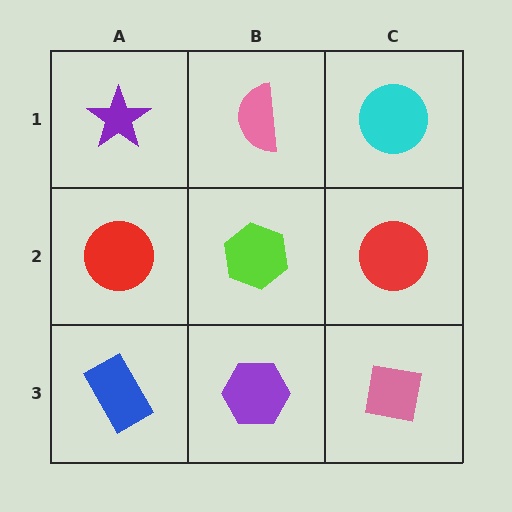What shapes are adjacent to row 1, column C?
A red circle (row 2, column C), a pink semicircle (row 1, column B).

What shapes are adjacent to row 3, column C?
A red circle (row 2, column C), a purple hexagon (row 3, column B).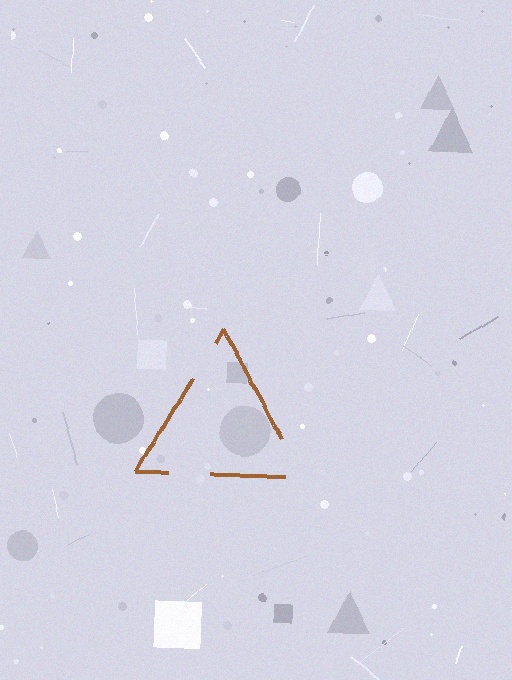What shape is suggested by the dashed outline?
The dashed outline suggests a triangle.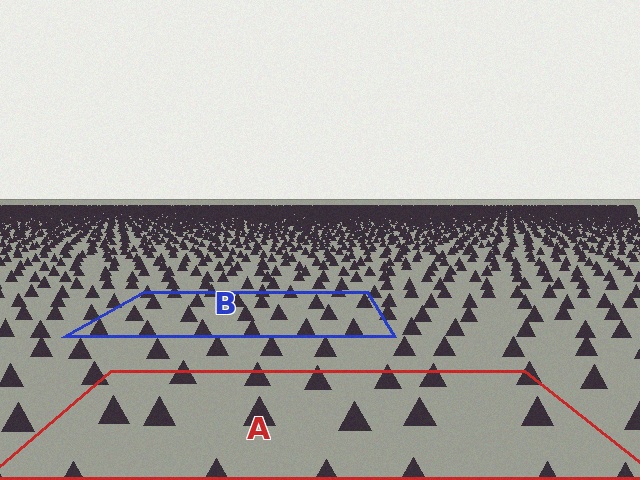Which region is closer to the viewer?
Region A is closer. The texture elements there are larger and more spread out.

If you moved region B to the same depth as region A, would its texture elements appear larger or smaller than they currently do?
They would appear larger. At a closer depth, the same texture elements are projected at a bigger on-screen size.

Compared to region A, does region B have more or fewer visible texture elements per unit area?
Region B has more texture elements per unit area — they are packed more densely because it is farther away.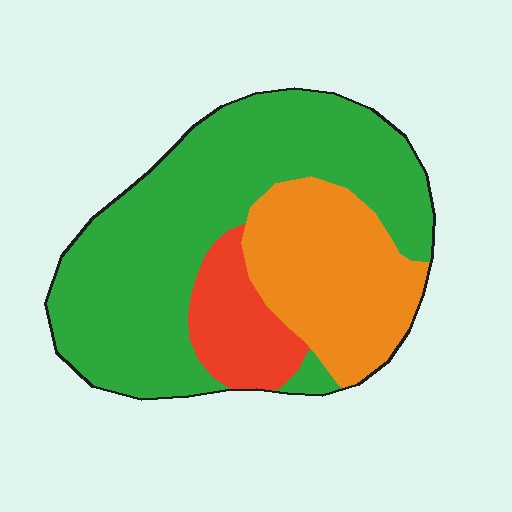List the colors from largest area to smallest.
From largest to smallest: green, orange, red.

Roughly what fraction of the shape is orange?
Orange takes up between a quarter and a half of the shape.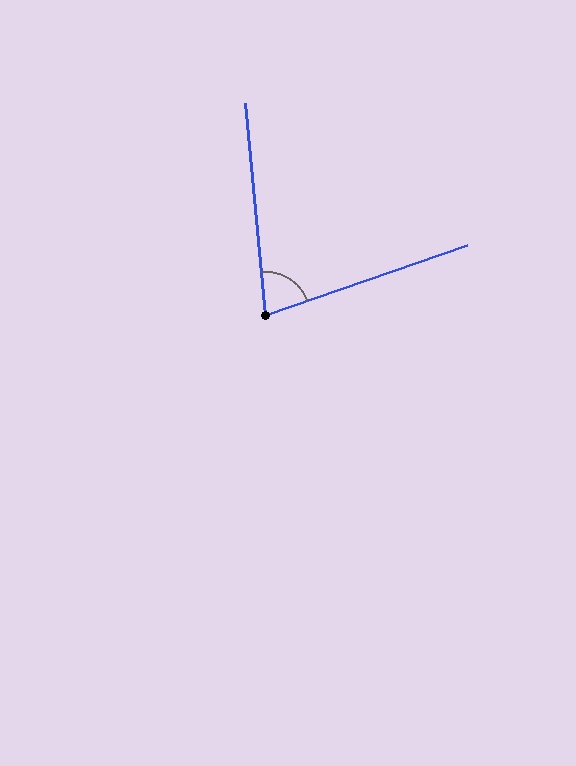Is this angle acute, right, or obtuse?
It is acute.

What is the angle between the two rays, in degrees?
Approximately 76 degrees.